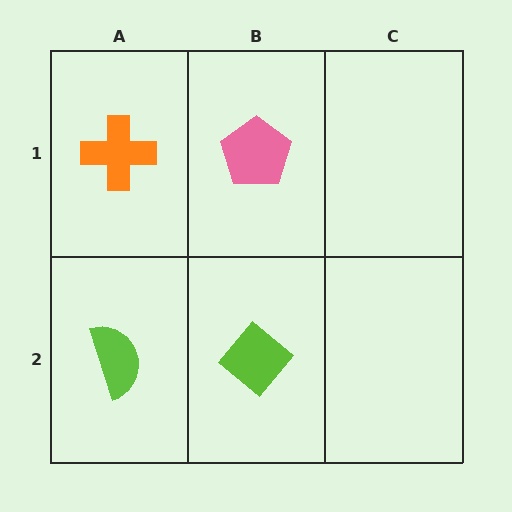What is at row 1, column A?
An orange cross.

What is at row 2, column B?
A lime diamond.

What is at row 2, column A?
A lime semicircle.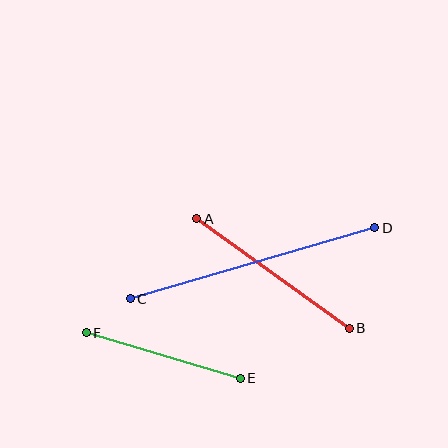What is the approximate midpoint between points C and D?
The midpoint is at approximately (253, 263) pixels.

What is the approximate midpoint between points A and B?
The midpoint is at approximately (273, 274) pixels.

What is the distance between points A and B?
The distance is approximately 188 pixels.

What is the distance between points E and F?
The distance is approximately 161 pixels.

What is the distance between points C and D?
The distance is approximately 255 pixels.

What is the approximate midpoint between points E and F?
The midpoint is at approximately (163, 356) pixels.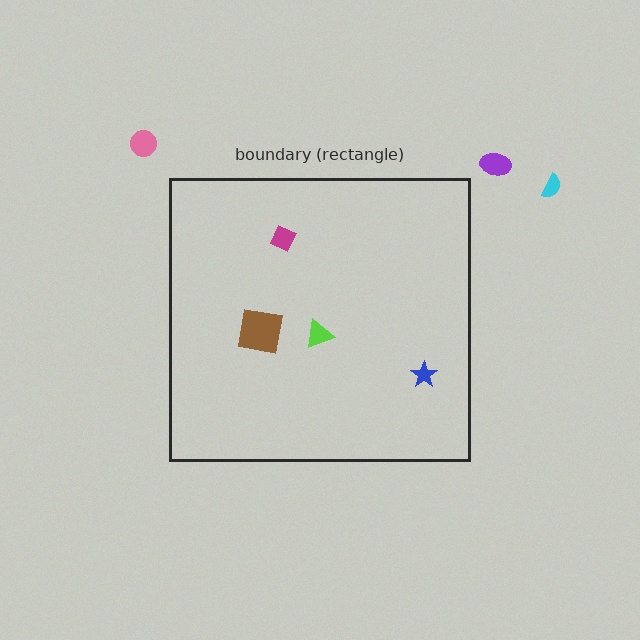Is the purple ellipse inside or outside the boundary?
Outside.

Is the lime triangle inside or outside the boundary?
Inside.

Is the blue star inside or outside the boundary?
Inside.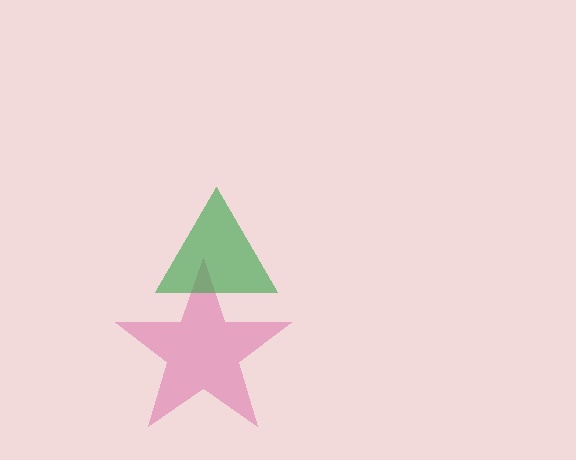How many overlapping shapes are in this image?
There are 2 overlapping shapes in the image.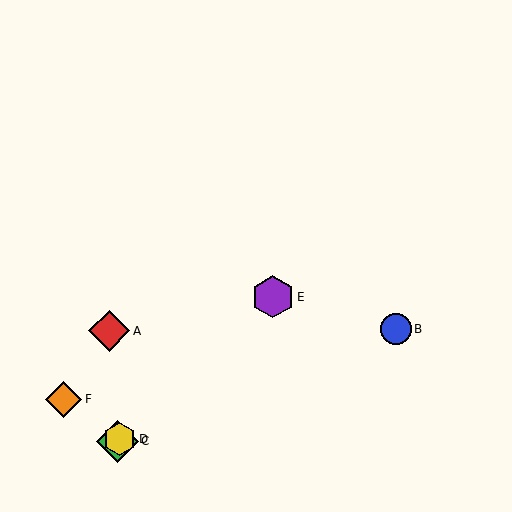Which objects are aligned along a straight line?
Objects C, D, E are aligned along a straight line.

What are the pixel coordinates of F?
Object F is at (64, 399).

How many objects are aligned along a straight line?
3 objects (C, D, E) are aligned along a straight line.